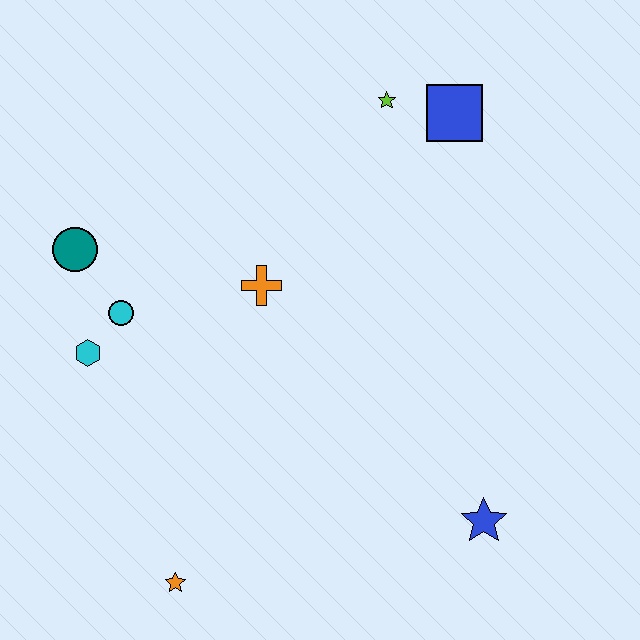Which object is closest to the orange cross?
The cyan circle is closest to the orange cross.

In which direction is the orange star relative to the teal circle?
The orange star is below the teal circle.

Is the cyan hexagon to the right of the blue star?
No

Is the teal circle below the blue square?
Yes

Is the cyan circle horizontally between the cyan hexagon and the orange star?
Yes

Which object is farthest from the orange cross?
The blue star is farthest from the orange cross.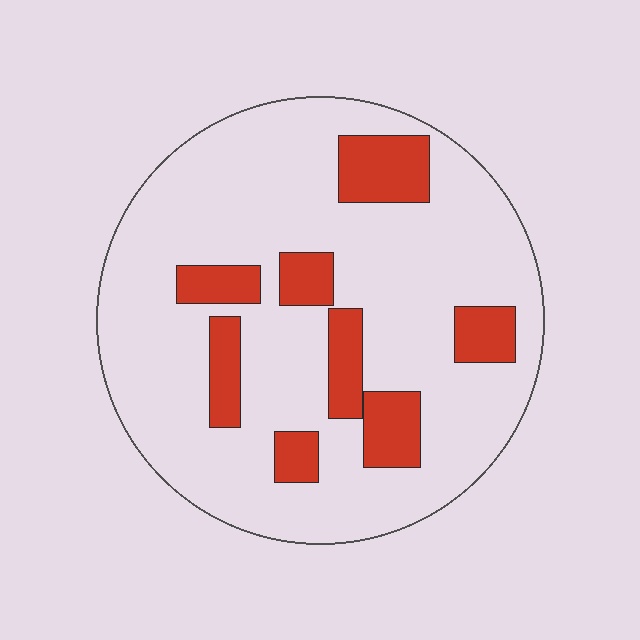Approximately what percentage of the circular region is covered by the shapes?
Approximately 20%.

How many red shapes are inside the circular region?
8.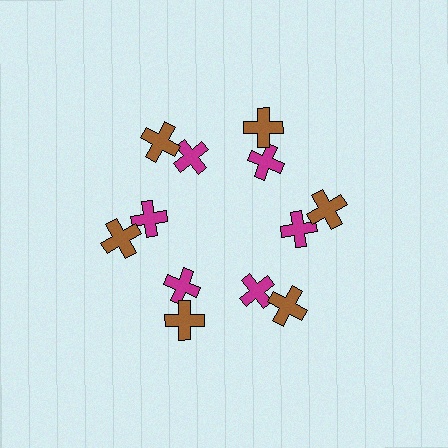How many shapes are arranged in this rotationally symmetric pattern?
There are 12 shapes, arranged in 6 groups of 2.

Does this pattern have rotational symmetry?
Yes, this pattern has 6-fold rotational symmetry. It looks the same after rotating 60 degrees around the center.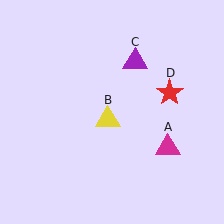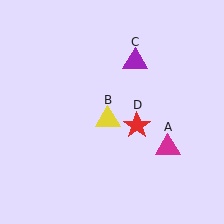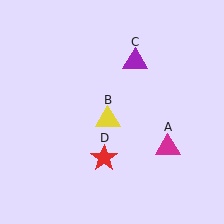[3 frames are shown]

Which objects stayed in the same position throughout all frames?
Magenta triangle (object A) and yellow triangle (object B) and purple triangle (object C) remained stationary.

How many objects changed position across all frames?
1 object changed position: red star (object D).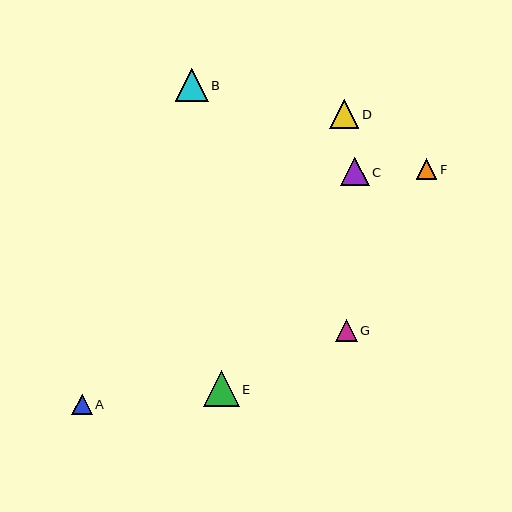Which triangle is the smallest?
Triangle F is the smallest with a size of approximately 20 pixels.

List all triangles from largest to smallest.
From largest to smallest: E, B, D, C, G, A, F.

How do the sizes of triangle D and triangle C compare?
Triangle D and triangle C are approximately the same size.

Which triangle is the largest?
Triangle E is the largest with a size of approximately 36 pixels.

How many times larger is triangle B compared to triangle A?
Triangle B is approximately 1.6 times the size of triangle A.